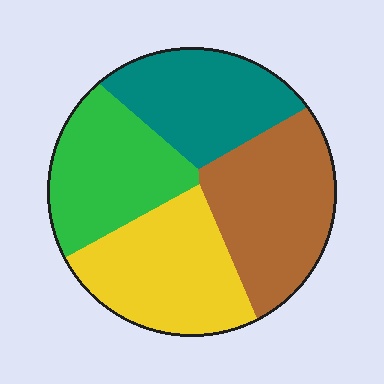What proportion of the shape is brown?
Brown takes up between a sixth and a third of the shape.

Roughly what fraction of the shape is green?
Green takes up between a sixth and a third of the shape.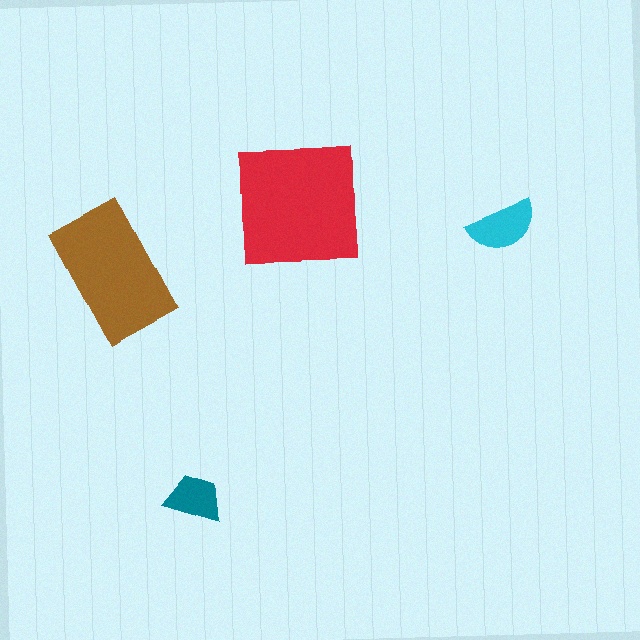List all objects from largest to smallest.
The red square, the brown rectangle, the cyan semicircle, the teal trapezoid.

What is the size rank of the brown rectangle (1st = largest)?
2nd.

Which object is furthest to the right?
The cyan semicircle is rightmost.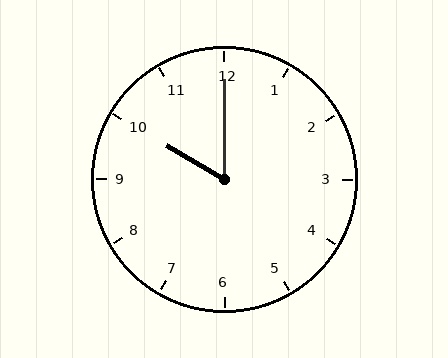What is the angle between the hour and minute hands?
Approximately 60 degrees.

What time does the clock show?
10:00.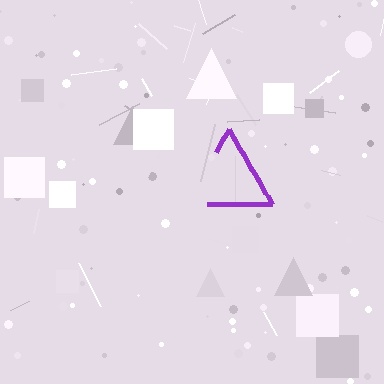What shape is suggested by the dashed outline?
The dashed outline suggests a triangle.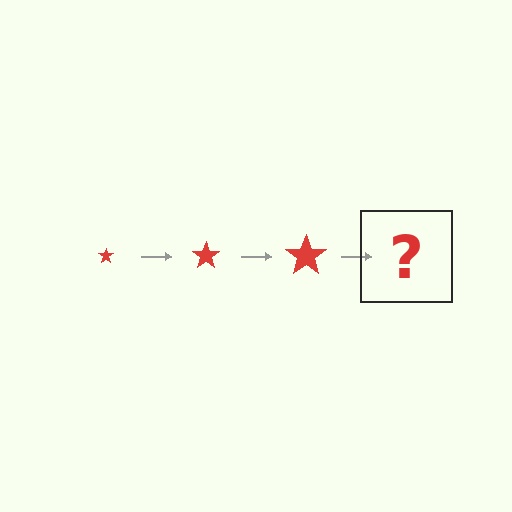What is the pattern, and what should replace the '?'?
The pattern is that the star gets progressively larger each step. The '?' should be a red star, larger than the previous one.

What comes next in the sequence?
The next element should be a red star, larger than the previous one.